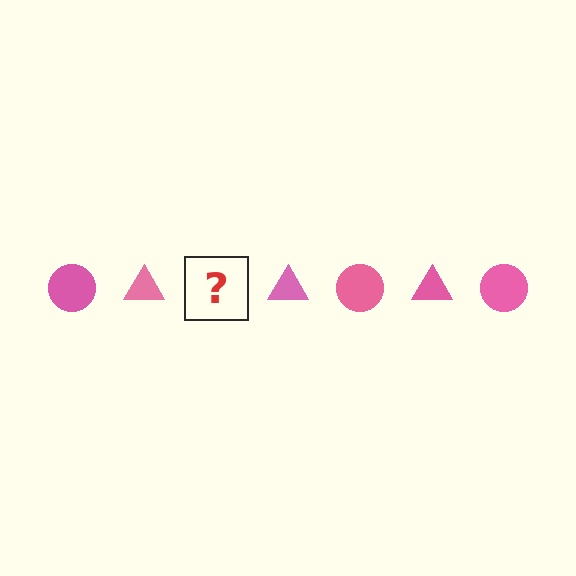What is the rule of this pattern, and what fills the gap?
The rule is that the pattern cycles through circle, triangle shapes in pink. The gap should be filled with a pink circle.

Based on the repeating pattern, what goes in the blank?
The blank should be a pink circle.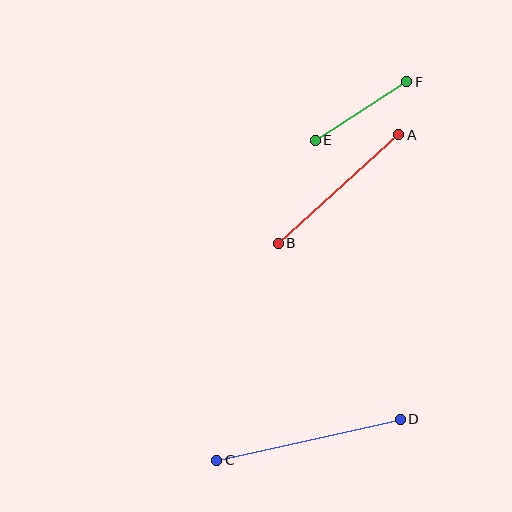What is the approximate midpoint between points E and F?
The midpoint is at approximately (361, 111) pixels.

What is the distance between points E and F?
The distance is approximately 109 pixels.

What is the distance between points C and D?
The distance is approximately 188 pixels.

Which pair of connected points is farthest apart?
Points C and D are farthest apart.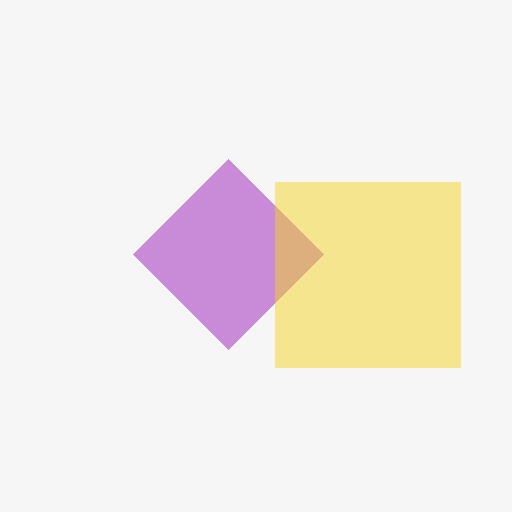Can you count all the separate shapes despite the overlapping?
Yes, there are 2 separate shapes.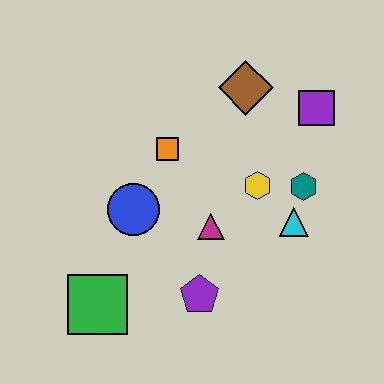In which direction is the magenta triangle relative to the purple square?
The magenta triangle is below the purple square.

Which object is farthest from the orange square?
The green square is farthest from the orange square.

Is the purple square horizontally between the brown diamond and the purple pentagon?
No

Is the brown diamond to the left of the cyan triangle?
Yes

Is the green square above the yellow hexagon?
No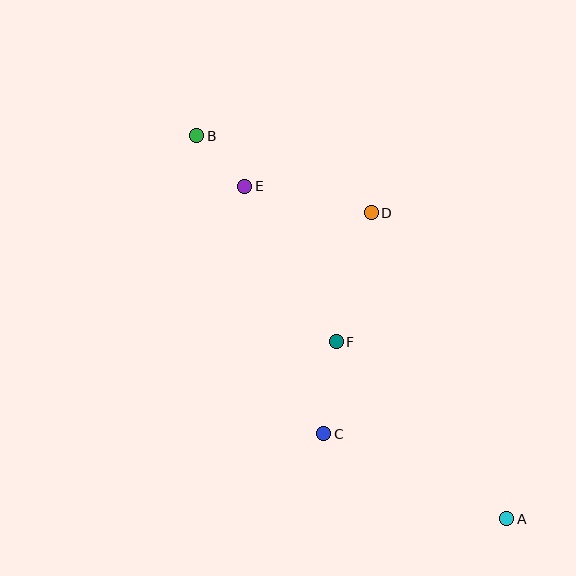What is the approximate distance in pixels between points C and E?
The distance between C and E is approximately 260 pixels.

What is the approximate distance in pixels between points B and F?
The distance between B and F is approximately 249 pixels.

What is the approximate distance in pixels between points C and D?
The distance between C and D is approximately 226 pixels.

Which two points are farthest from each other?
Points A and B are farthest from each other.